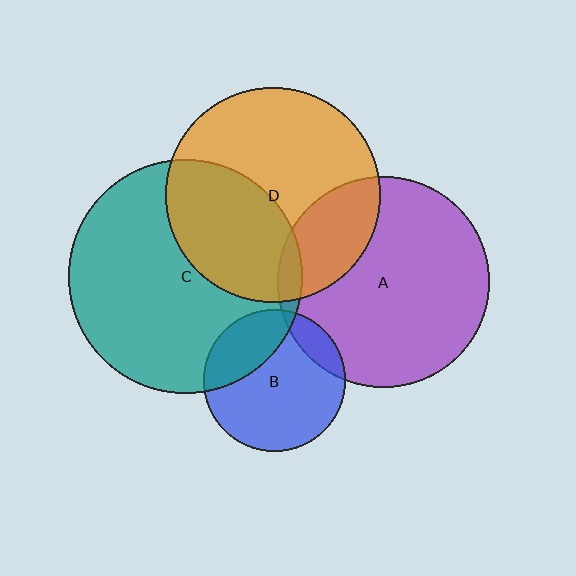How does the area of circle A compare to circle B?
Approximately 2.2 times.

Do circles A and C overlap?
Yes.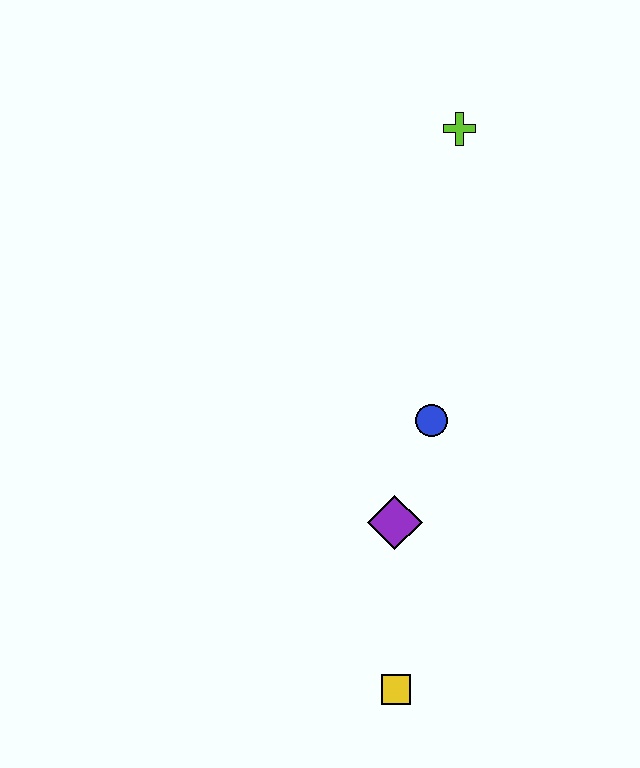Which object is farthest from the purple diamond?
The lime cross is farthest from the purple diamond.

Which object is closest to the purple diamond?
The blue circle is closest to the purple diamond.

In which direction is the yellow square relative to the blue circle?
The yellow square is below the blue circle.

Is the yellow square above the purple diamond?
No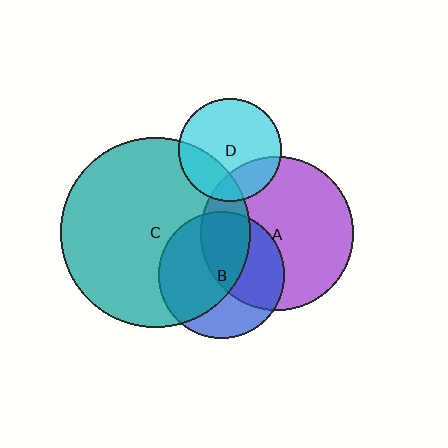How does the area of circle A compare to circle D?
Approximately 2.2 times.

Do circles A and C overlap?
Yes.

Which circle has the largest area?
Circle C (teal).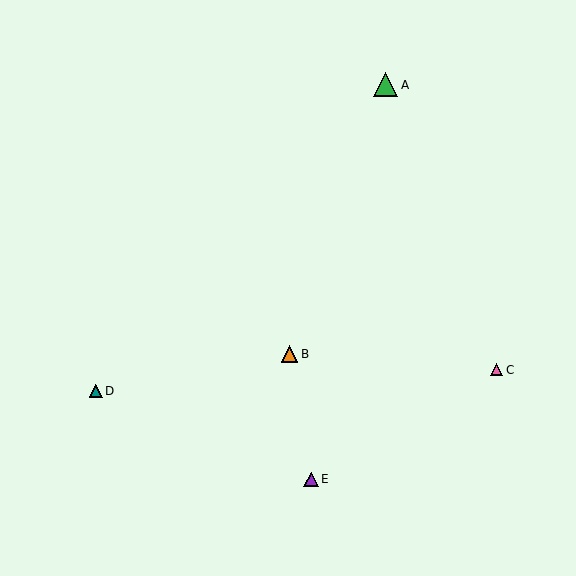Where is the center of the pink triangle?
The center of the pink triangle is at (496, 370).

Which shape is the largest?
The green triangle (labeled A) is the largest.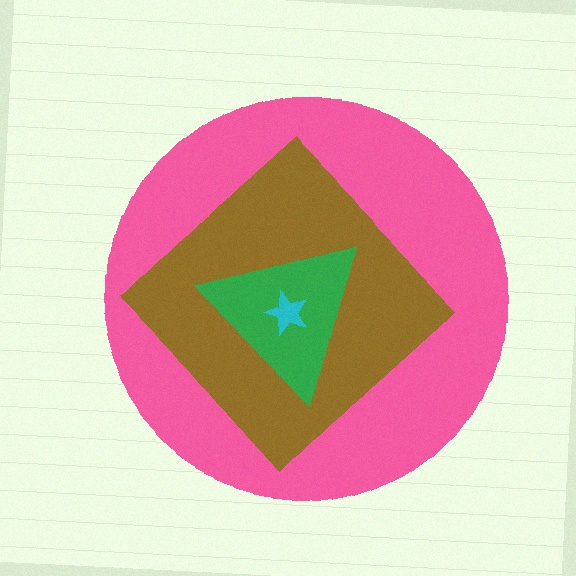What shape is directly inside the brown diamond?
The green triangle.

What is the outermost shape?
The pink circle.